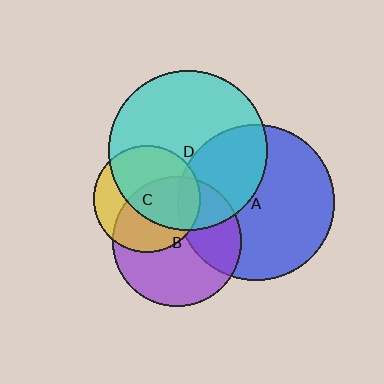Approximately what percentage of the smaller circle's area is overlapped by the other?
Approximately 35%.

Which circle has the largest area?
Circle D (cyan).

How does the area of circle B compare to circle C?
Approximately 1.5 times.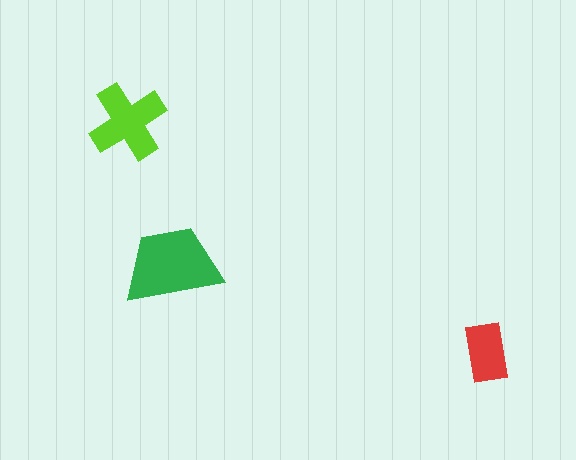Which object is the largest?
The green trapezoid.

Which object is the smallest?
The red rectangle.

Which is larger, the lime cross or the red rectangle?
The lime cross.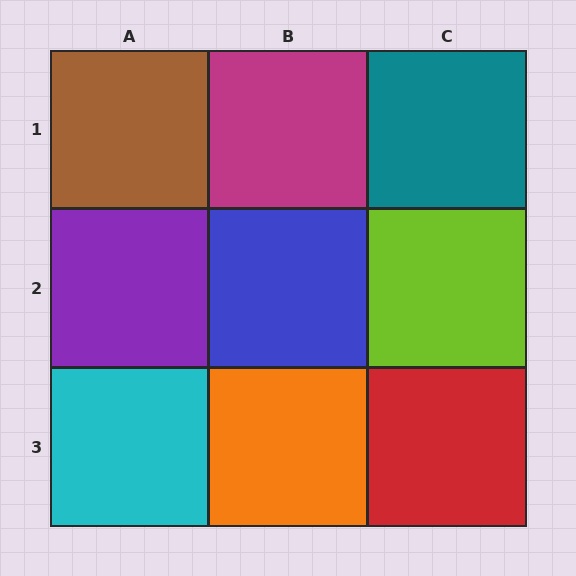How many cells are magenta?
1 cell is magenta.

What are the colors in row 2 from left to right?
Purple, blue, lime.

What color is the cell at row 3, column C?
Red.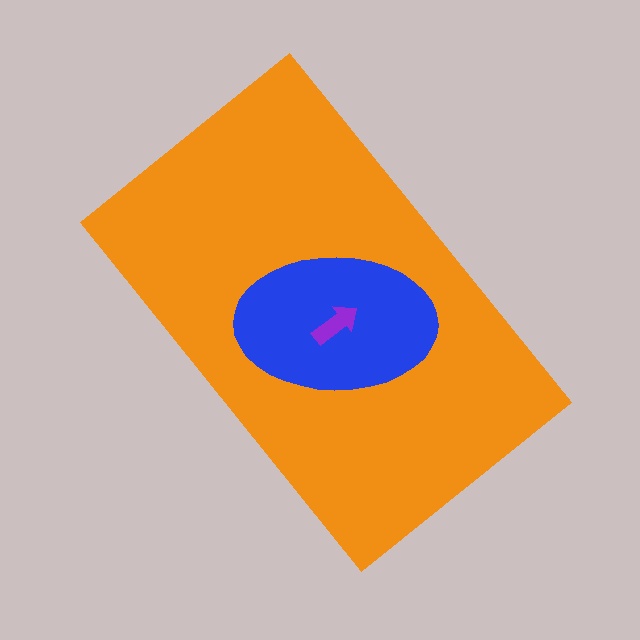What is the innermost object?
The purple arrow.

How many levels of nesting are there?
3.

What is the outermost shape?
The orange rectangle.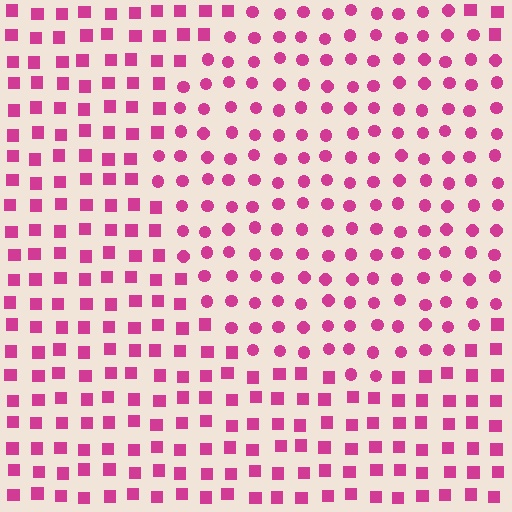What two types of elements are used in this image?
The image uses circles inside the circle region and squares outside it.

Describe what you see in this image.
The image is filled with small magenta elements arranged in a uniform grid. A circle-shaped region contains circles, while the surrounding area contains squares. The boundary is defined purely by the change in element shape.